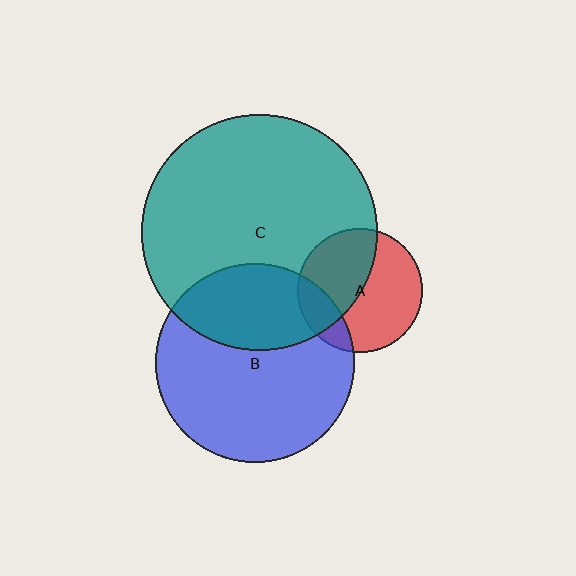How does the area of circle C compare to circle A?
Approximately 3.6 times.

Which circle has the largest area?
Circle C (teal).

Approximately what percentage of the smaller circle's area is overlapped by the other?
Approximately 20%.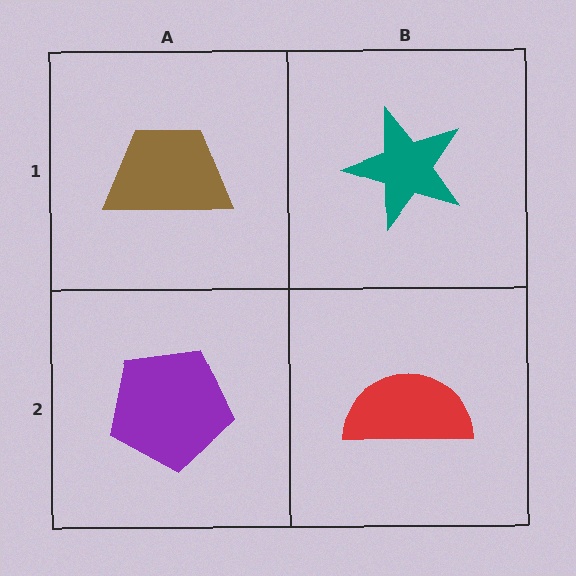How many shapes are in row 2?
2 shapes.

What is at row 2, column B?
A red semicircle.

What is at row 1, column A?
A brown trapezoid.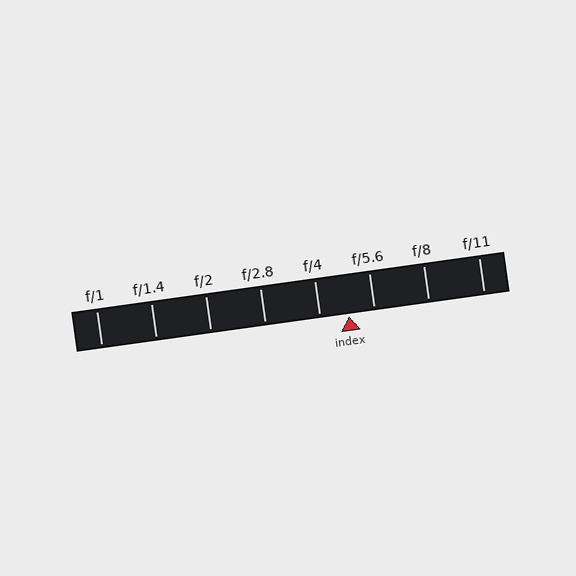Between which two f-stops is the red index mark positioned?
The index mark is between f/4 and f/5.6.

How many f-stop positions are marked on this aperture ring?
There are 8 f-stop positions marked.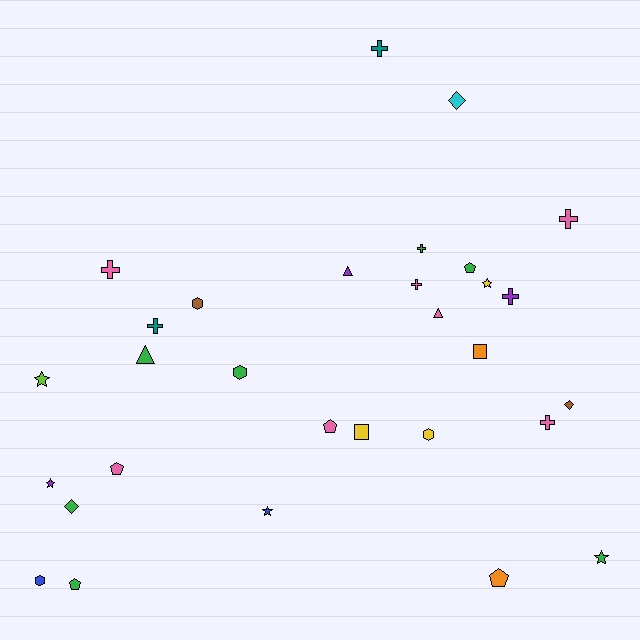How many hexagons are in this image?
There are 4 hexagons.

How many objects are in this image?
There are 30 objects.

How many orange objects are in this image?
There are 2 orange objects.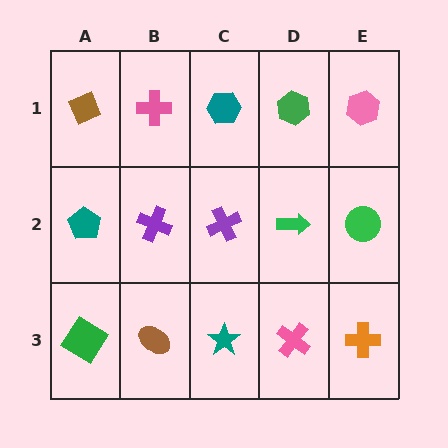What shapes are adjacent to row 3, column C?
A purple cross (row 2, column C), a brown ellipse (row 3, column B), a pink cross (row 3, column D).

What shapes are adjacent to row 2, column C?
A teal hexagon (row 1, column C), a teal star (row 3, column C), a purple cross (row 2, column B), a green arrow (row 2, column D).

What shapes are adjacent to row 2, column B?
A pink cross (row 1, column B), a brown ellipse (row 3, column B), a teal pentagon (row 2, column A), a purple cross (row 2, column C).